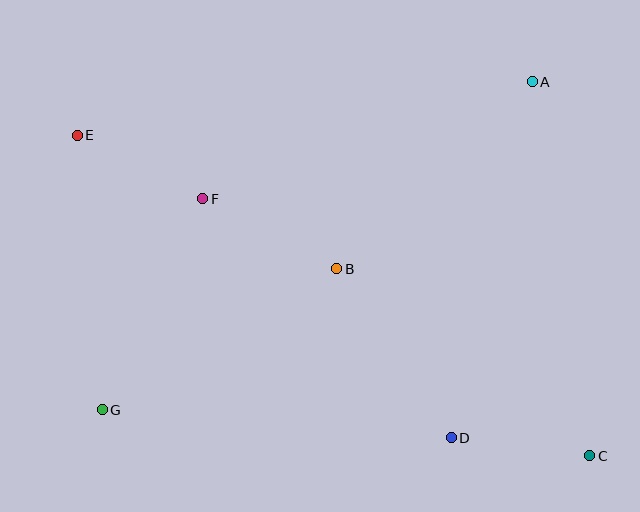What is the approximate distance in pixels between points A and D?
The distance between A and D is approximately 365 pixels.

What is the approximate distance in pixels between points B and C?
The distance between B and C is approximately 315 pixels.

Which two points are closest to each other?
Points C and D are closest to each other.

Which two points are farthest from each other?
Points C and E are farthest from each other.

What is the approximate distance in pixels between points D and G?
The distance between D and G is approximately 350 pixels.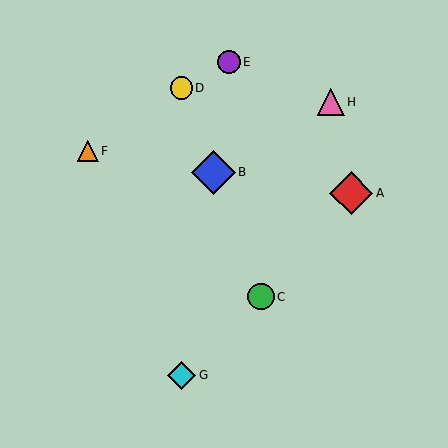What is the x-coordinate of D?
Object D is at x≈181.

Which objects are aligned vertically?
Objects D, G are aligned vertically.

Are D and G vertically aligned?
Yes, both are at x≈181.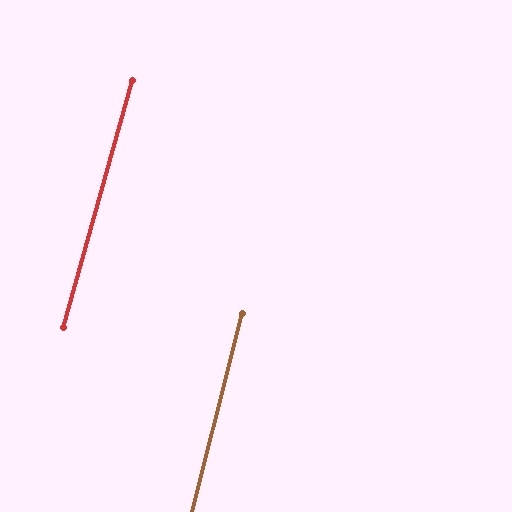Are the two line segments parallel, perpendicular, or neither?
Parallel — their directions differ by only 1.6°.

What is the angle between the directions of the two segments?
Approximately 2 degrees.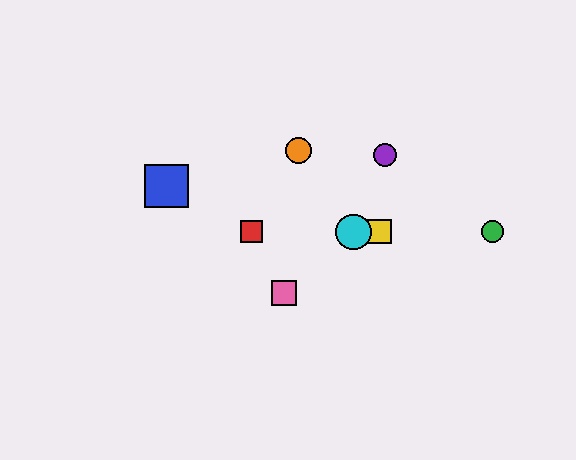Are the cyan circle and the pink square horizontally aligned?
No, the cyan circle is at y≈232 and the pink square is at y≈293.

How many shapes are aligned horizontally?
4 shapes (the red square, the green circle, the yellow square, the cyan circle) are aligned horizontally.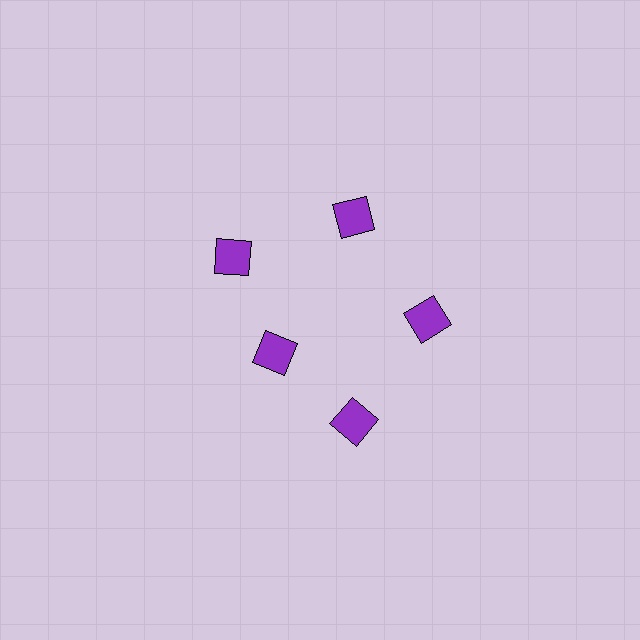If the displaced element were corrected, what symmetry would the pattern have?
It would have 5-fold rotational symmetry — the pattern would map onto itself every 72 degrees.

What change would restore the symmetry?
The symmetry would be restored by moving it outward, back onto the ring so that all 5 diamonds sit at equal angles and equal distance from the center.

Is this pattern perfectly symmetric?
No. The 5 purple diamonds are arranged in a ring, but one element near the 8 o'clock position is pulled inward toward the center, breaking the 5-fold rotational symmetry.